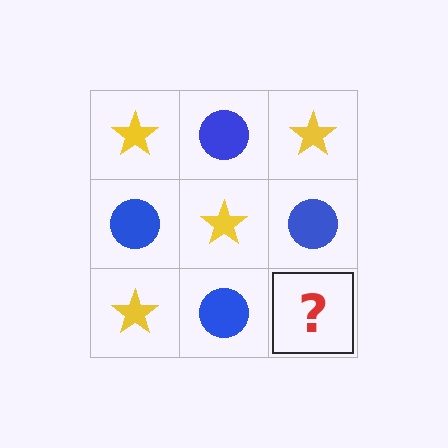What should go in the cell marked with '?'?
The missing cell should contain a yellow star.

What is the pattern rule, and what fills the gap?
The rule is that it alternates yellow star and blue circle in a checkerboard pattern. The gap should be filled with a yellow star.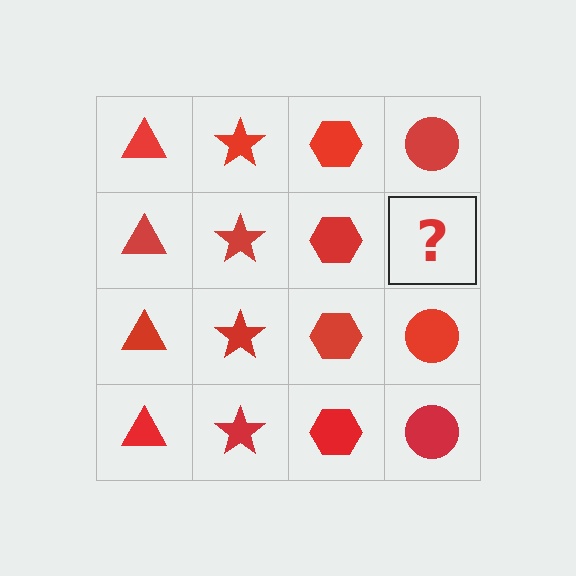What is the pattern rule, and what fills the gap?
The rule is that each column has a consistent shape. The gap should be filled with a red circle.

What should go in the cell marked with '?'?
The missing cell should contain a red circle.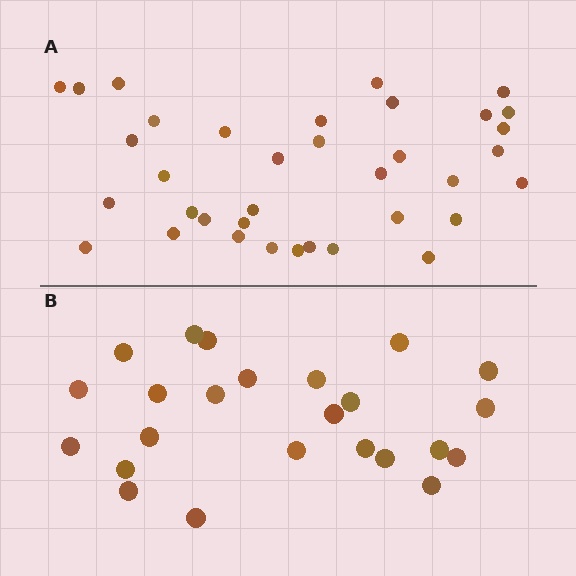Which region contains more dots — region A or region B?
Region A (the top region) has more dots.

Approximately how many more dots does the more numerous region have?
Region A has roughly 12 or so more dots than region B.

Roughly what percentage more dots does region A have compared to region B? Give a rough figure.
About 50% more.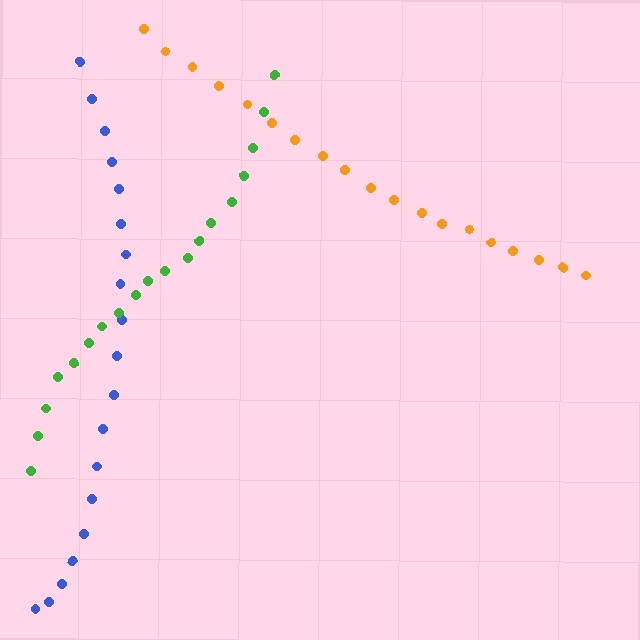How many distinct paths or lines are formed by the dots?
There are 3 distinct paths.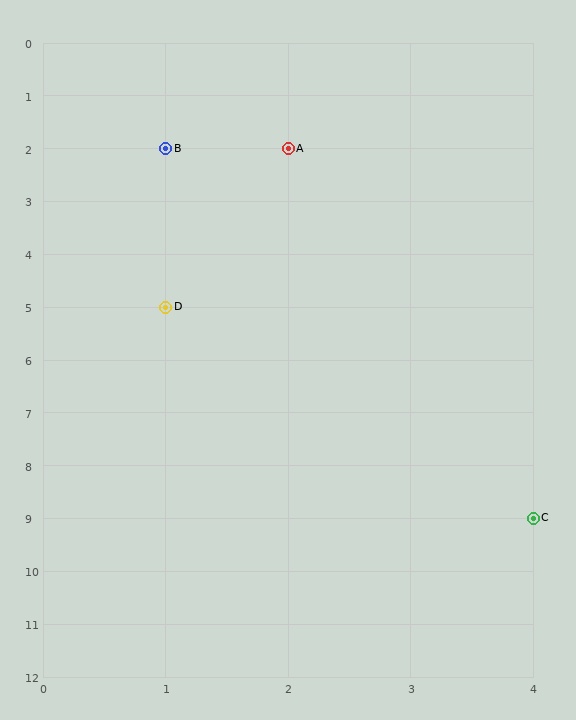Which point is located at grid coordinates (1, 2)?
Point B is at (1, 2).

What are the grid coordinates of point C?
Point C is at grid coordinates (4, 9).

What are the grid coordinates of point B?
Point B is at grid coordinates (1, 2).